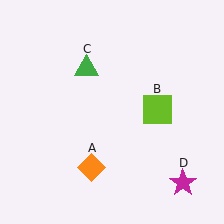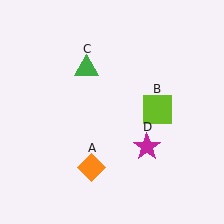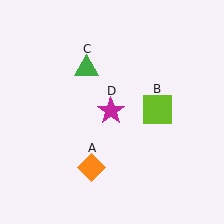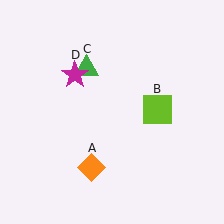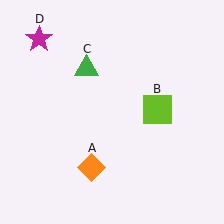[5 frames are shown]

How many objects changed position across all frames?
1 object changed position: magenta star (object D).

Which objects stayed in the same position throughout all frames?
Orange diamond (object A) and lime square (object B) and green triangle (object C) remained stationary.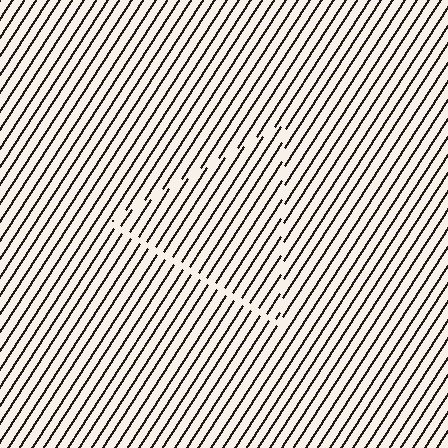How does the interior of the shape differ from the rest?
The interior of the shape contains the same grating, shifted by half a period — the contour is defined by the phase discontinuity where line-ends from the inner and outer gratings abut.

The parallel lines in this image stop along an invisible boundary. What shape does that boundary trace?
An illusory triangle. The interior of the shape contains the same grating, shifted by half a period — the contour is defined by the phase discontinuity where line-ends from the inner and outer gratings abut.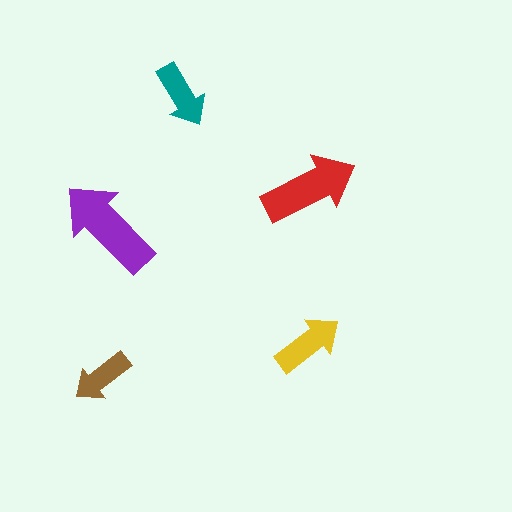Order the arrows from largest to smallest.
the purple one, the red one, the yellow one, the teal one, the brown one.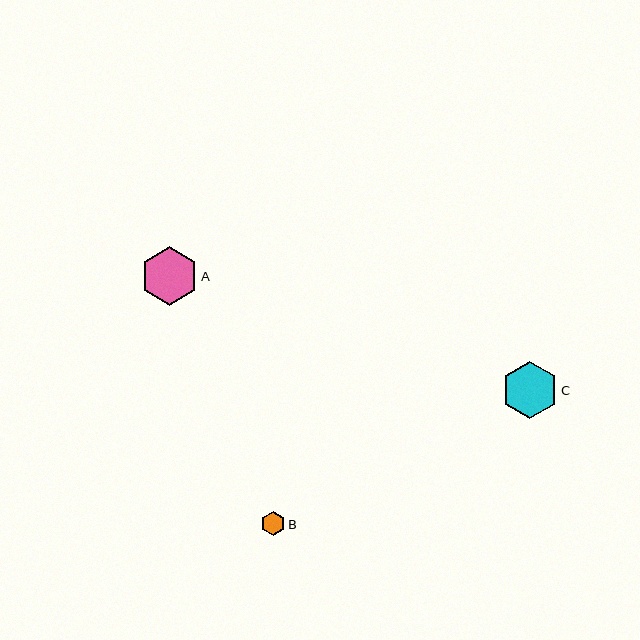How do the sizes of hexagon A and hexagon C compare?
Hexagon A and hexagon C are approximately the same size.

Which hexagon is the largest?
Hexagon A is the largest with a size of approximately 58 pixels.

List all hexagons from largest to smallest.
From largest to smallest: A, C, B.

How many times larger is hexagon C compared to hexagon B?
Hexagon C is approximately 2.4 times the size of hexagon B.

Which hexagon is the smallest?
Hexagon B is the smallest with a size of approximately 24 pixels.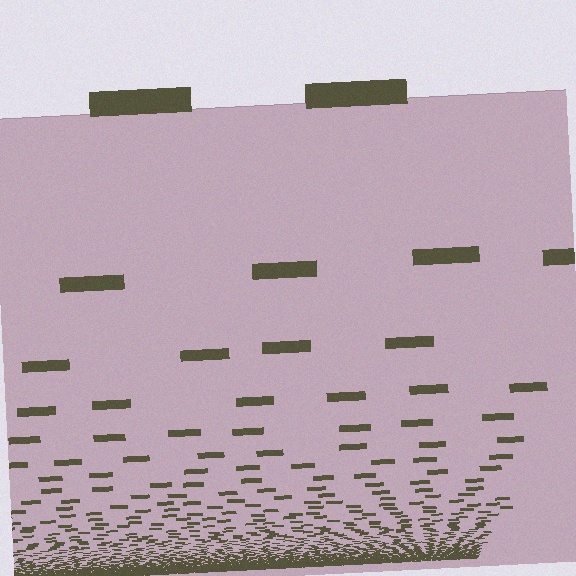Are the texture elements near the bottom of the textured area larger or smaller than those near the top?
Smaller. The gradient is inverted — elements near the bottom are smaller and denser.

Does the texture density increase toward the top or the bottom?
Density increases toward the bottom.